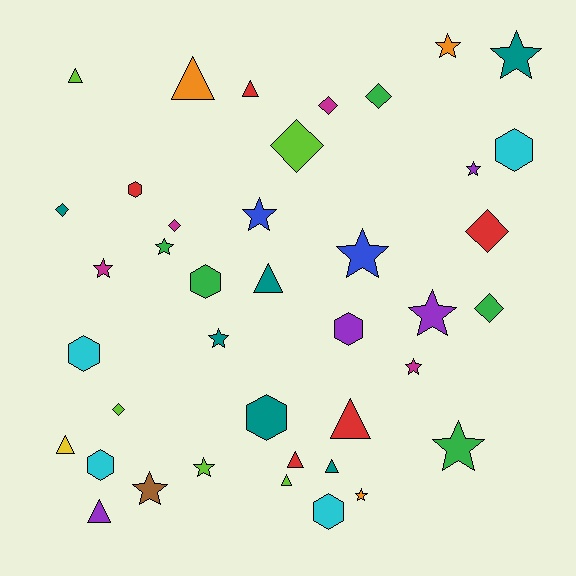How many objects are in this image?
There are 40 objects.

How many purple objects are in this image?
There are 4 purple objects.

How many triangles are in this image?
There are 10 triangles.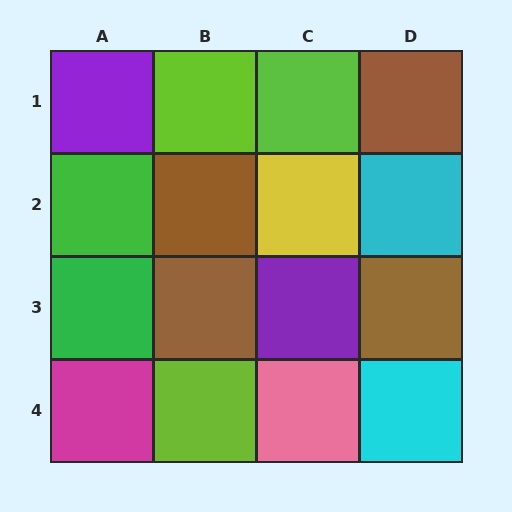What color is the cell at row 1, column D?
Brown.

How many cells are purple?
2 cells are purple.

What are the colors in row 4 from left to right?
Magenta, lime, pink, cyan.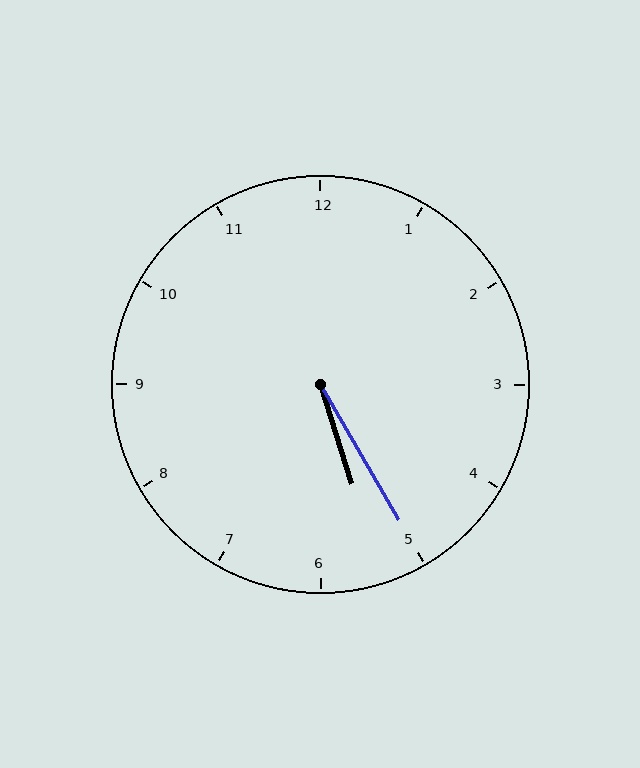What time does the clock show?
5:25.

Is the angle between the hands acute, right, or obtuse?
It is acute.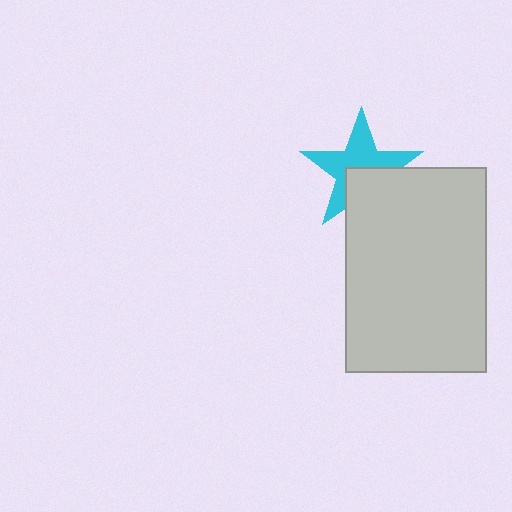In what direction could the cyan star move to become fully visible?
The cyan star could move up. That would shift it out from behind the light gray rectangle entirely.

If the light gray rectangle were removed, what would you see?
You would see the complete cyan star.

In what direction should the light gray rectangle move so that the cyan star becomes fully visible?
The light gray rectangle should move down. That is the shortest direction to clear the overlap and leave the cyan star fully visible.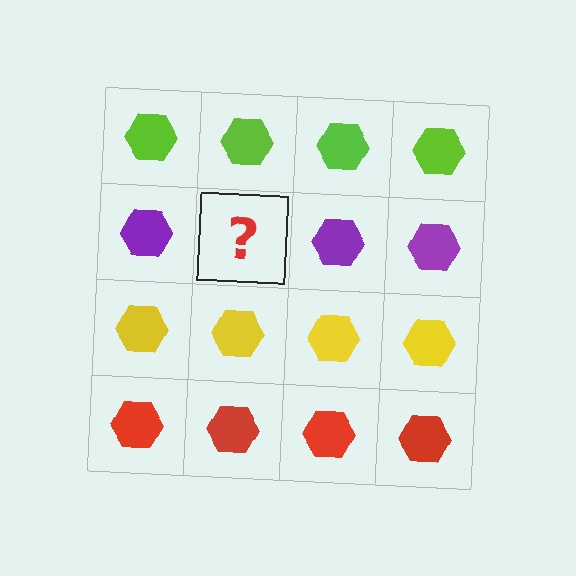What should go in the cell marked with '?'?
The missing cell should contain a purple hexagon.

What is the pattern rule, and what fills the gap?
The rule is that each row has a consistent color. The gap should be filled with a purple hexagon.